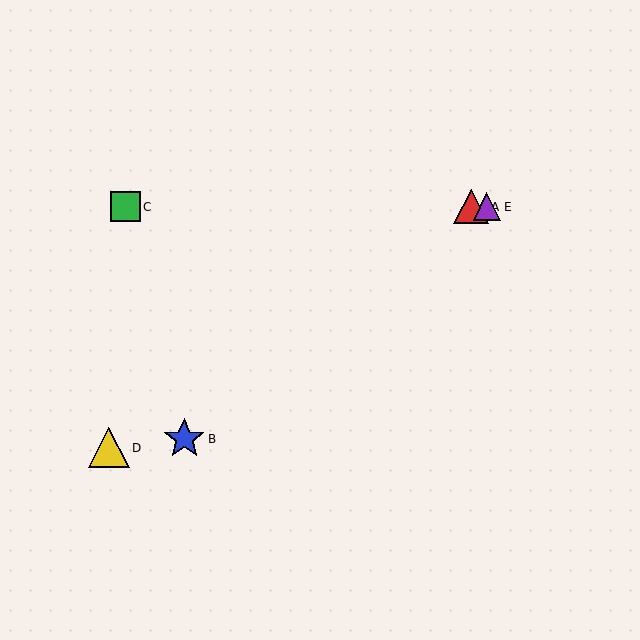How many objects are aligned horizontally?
3 objects (A, C, E) are aligned horizontally.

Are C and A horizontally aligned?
Yes, both are at y≈207.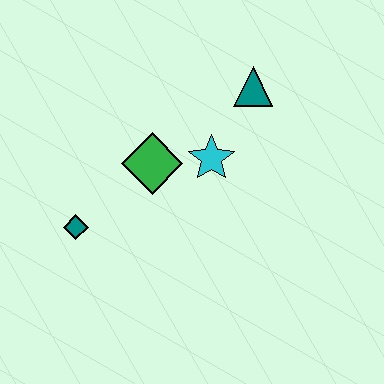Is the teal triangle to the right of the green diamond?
Yes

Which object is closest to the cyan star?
The green diamond is closest to the cyan star.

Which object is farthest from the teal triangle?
The teal diamond is farthest from the teal triangle.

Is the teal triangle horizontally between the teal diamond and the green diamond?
No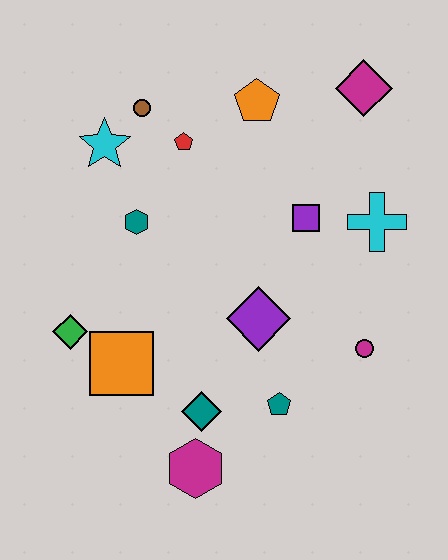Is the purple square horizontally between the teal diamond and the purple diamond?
No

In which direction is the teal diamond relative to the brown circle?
The teal diamond is below the brown circle.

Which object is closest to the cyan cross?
The purple square is closest to the cyan cross.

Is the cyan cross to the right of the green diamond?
Yes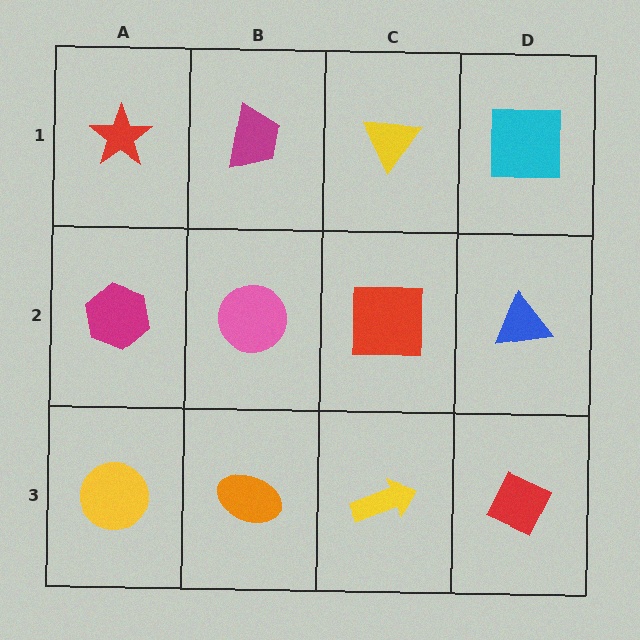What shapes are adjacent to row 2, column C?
A yellow triangle (row 1, column C), a yellow arrow (row 3, column C), a pink circle (row 2, column B), a blue triangle (row 2, column D).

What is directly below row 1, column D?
A blue triangle.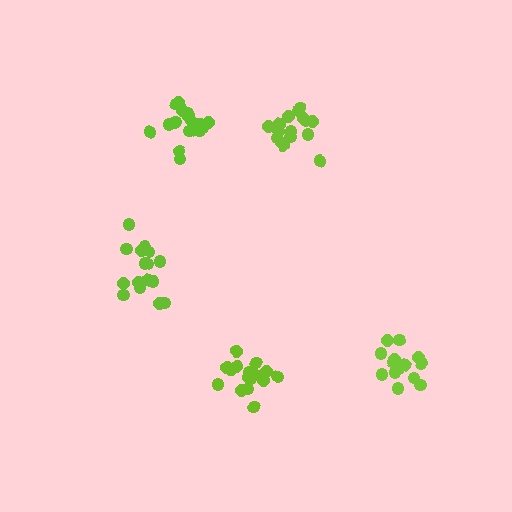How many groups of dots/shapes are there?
There are 5 groups.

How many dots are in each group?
Group 1: 15 dots, Group 2: 16 dots, Group 3: 19 dots, Group 4: 16 dots, Group 5: 16 dots (82 total).